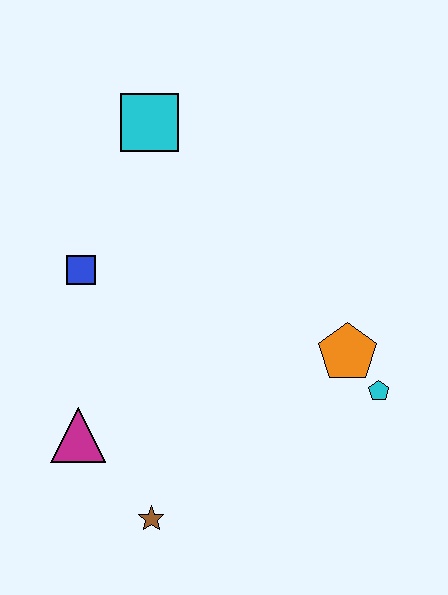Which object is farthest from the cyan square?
The brown star is farthest from the cyan square.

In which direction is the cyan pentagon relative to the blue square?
The cyan pentagon is to the right of the blue square.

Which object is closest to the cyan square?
The blue square is closest to the cyan square.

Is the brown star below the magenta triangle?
Yes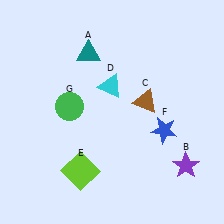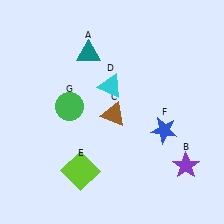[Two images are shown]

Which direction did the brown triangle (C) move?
The brown triangle (C) moved left.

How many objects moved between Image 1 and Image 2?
1 object moved between the two images.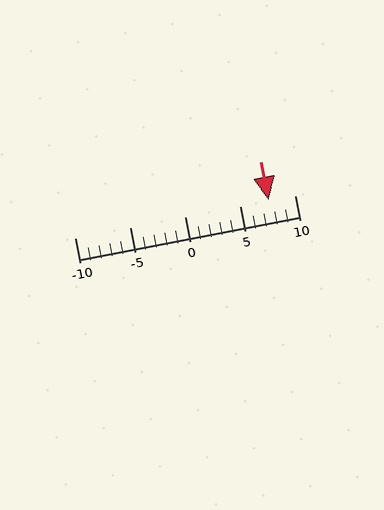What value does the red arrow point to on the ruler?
The red arrow points to approximately 8.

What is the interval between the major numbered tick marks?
The major tick marks are spaced 5 units apart.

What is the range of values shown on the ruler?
The ruler shows values from -10 to 10.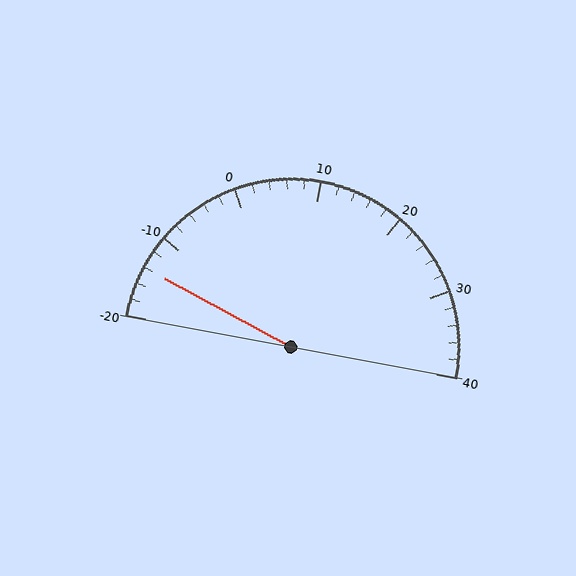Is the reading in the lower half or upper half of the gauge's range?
The reading is in the lower half of the range (-20 to 40).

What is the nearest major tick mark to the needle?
The nearest major tick mark is -10.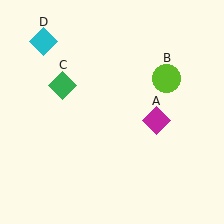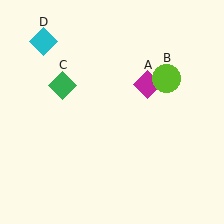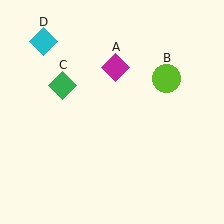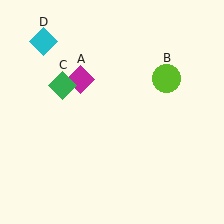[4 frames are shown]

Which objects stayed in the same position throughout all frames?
Lime circle (object B) and green diamond (object C) and cyan diamond (object D) remained stationary.